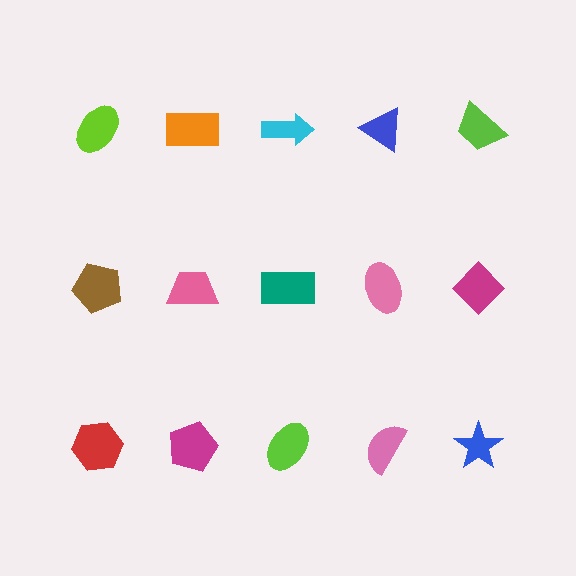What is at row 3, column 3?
A lime ellipse.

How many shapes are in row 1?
5 shapes.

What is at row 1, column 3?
A cyan arrow.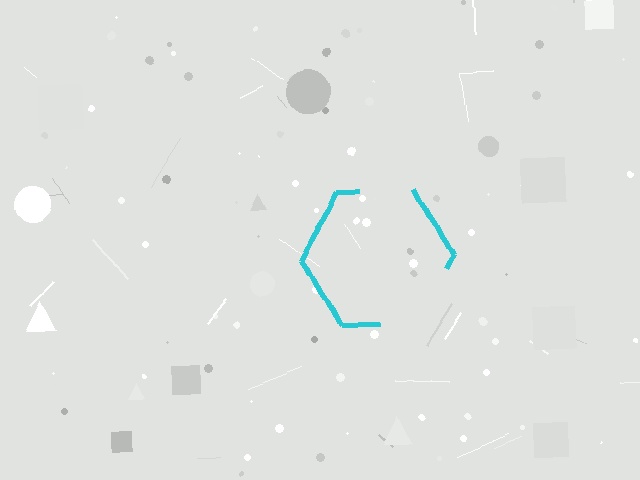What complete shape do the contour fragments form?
The contour fragments form a hexagon.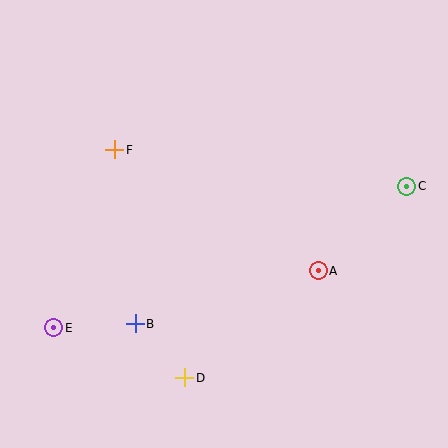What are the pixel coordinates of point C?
Point C is at (407, 186).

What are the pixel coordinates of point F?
Point F is at (115, 150).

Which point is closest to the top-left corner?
Point F is closest to the top-left corner.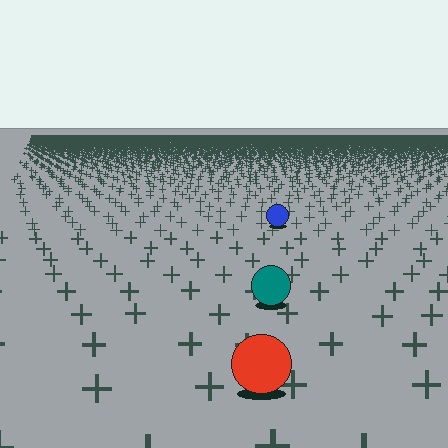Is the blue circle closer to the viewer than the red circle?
No. The red circle is closer — you can tell from the texture gradient: the ground texture is coarser near it.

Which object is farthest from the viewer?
The blue circle is farthest from the viewer. It appears smaller and the ground texture around it is denser.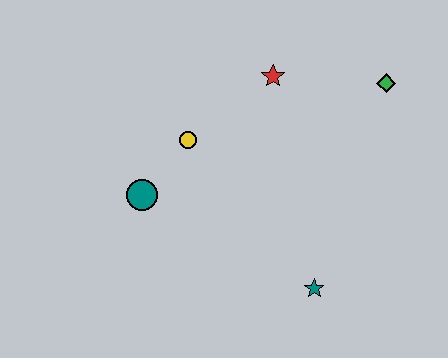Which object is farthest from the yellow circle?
The green diamond is farthest from the yellow circle.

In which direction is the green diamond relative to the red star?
The green diamond is to the right of the red star.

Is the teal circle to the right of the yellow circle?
No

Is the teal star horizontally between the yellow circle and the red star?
No